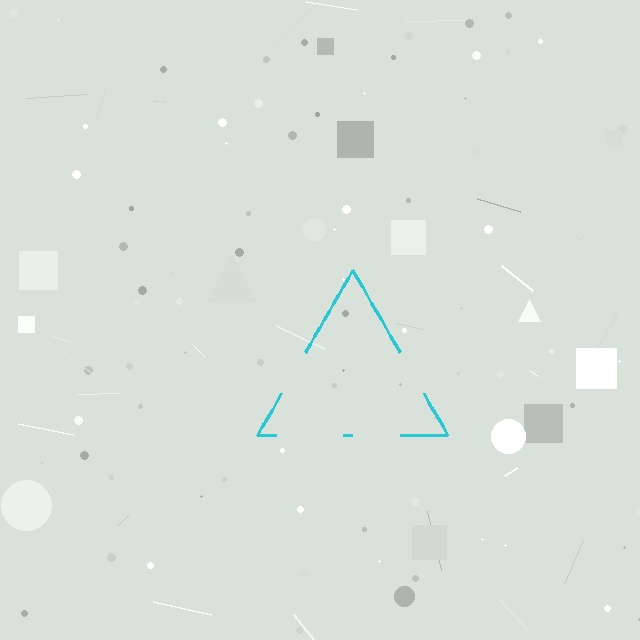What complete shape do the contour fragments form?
The contour fragments form a triangle.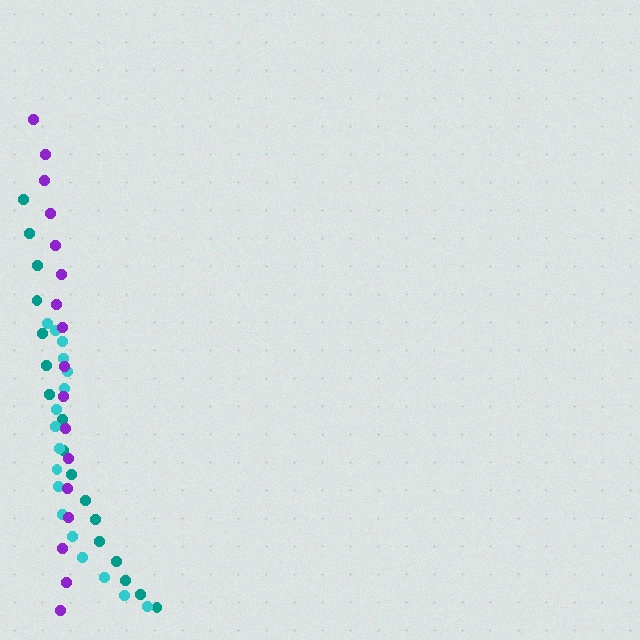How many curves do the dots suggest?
There are 3 distinct paths.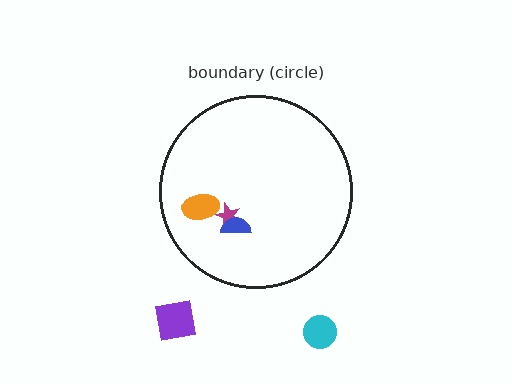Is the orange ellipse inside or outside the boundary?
Inside.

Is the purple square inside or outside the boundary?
Outside.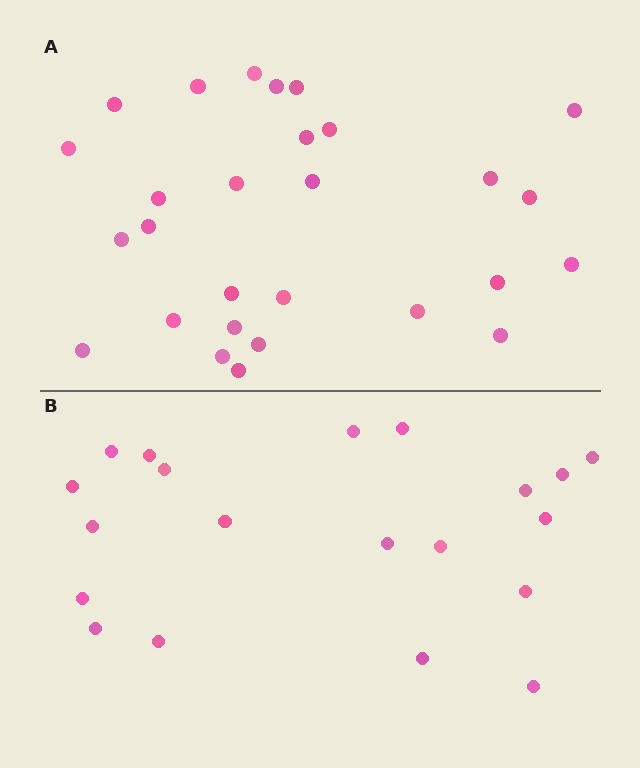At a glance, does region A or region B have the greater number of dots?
Region A (the top region) has more dots.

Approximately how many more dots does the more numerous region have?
Region A has roughly 8 or so more dots than region B.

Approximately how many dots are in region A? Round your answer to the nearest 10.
About 30 dots. (The exact count is 28, which rounds to 30.)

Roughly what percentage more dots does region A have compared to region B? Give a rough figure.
About 40% more.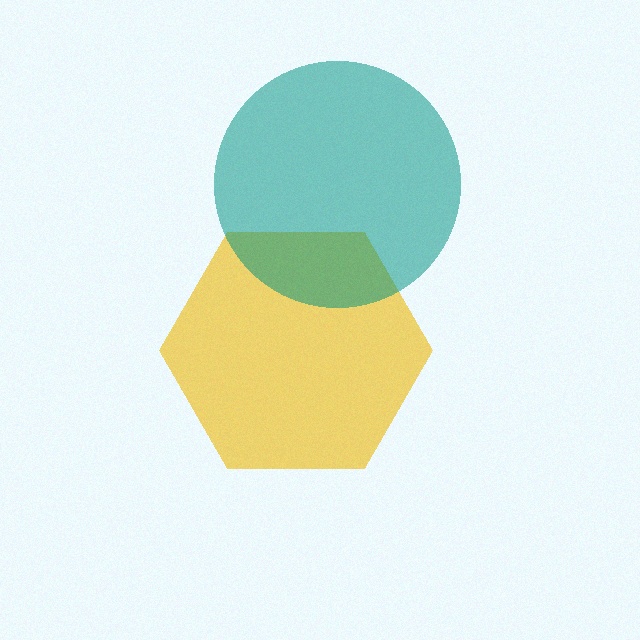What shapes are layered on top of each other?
The layered shapes are: a yellow hexagon, a teal circle.